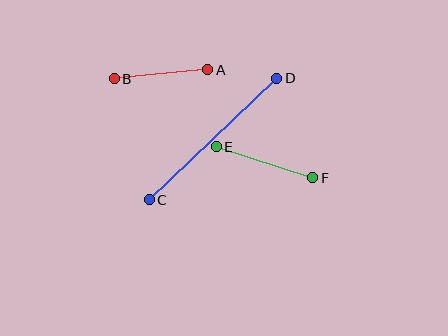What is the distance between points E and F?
The distance is approximately 101 pixels.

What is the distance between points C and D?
The distance is approximately 176 pixels.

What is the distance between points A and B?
The distance is approximately 94 pixels.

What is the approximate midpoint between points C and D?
The midpoint is at approximately (213, 139) pixels.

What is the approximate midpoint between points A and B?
The midpoint is at approximately (161, 74) pixels.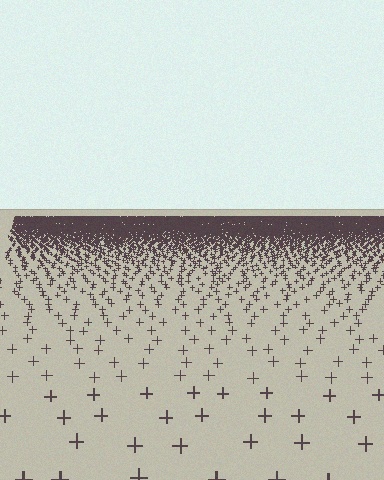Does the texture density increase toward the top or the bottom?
Density increases toward the top.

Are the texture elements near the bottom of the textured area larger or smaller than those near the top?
Larger. Near the bottom, elements are closer to the viewer and appear at a bigger on-screen size.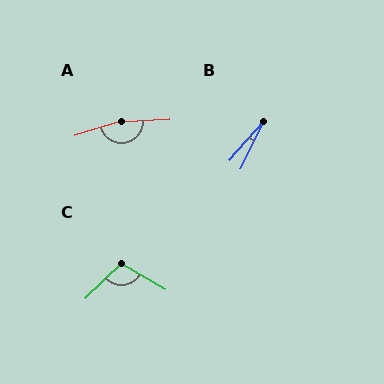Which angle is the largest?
A, at approximately 165 degrees.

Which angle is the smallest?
B, at approximately 16 degrees.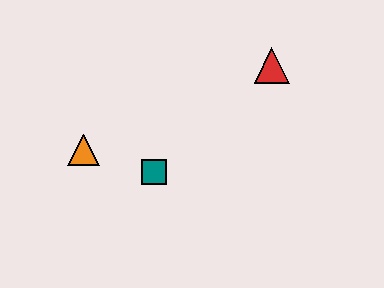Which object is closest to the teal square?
The orange triangle is closest to the teal square.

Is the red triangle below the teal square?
No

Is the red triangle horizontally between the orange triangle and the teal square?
No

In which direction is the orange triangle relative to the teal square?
The orange triangle is to the left of the teal square.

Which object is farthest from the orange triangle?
The red triangle is farthest from the orange triangle.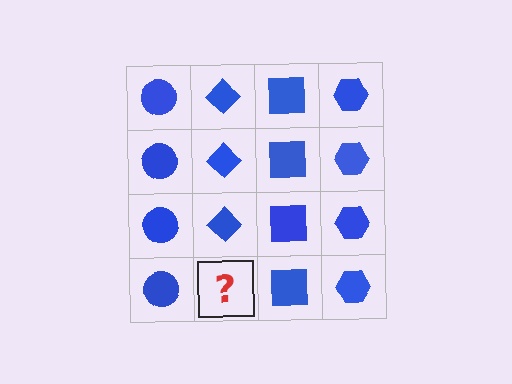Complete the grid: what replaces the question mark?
The question mark should be replaced with a blue diamond.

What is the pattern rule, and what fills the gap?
The rule is that each column has a consistent shape. The gap should be filled with a blue diamond.